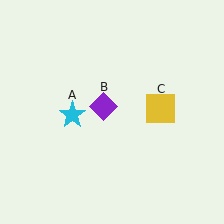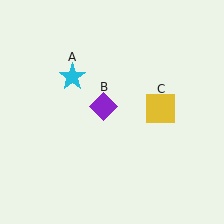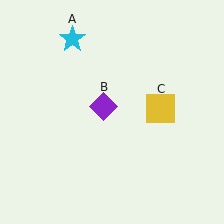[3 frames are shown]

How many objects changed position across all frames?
1 object changed position: cyan star (object A).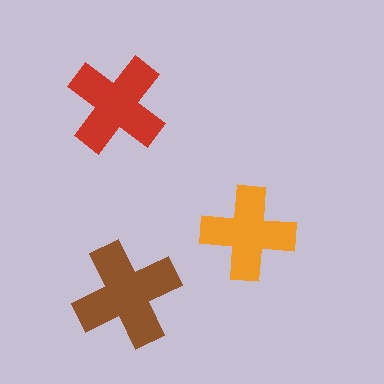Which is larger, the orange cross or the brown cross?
The brown one.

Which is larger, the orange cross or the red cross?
The red one.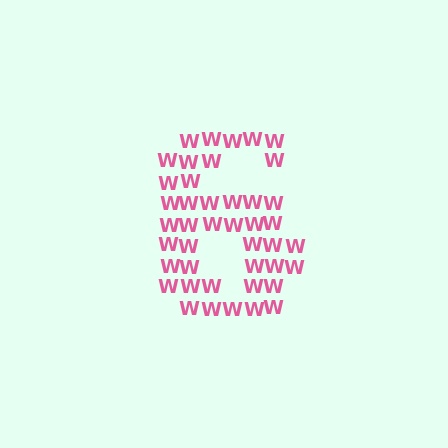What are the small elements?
The small elements are letter W's.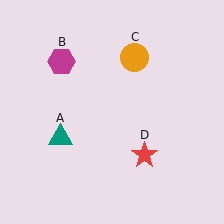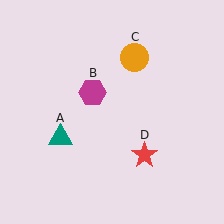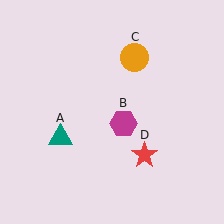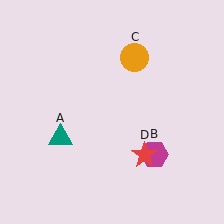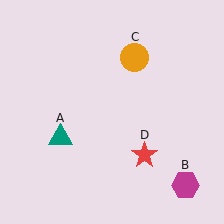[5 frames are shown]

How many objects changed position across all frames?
1 object changed position: magenta hexagon (object B).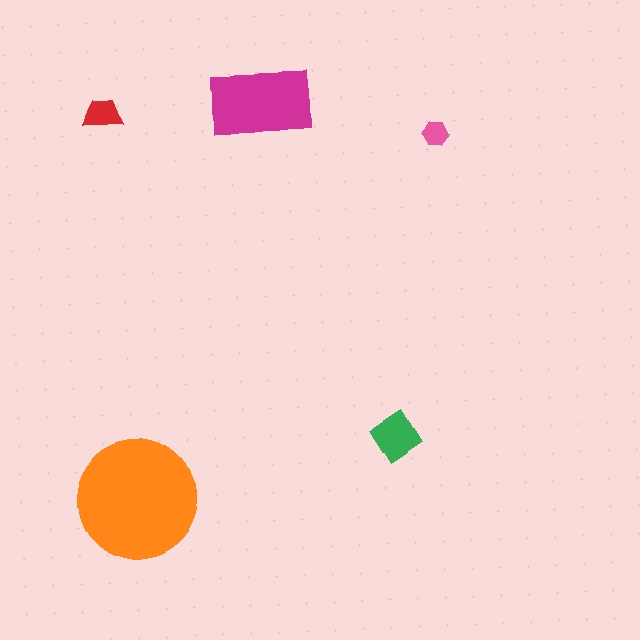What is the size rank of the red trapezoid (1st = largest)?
4th.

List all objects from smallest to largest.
The pink hexagon, the red trapezoid, the green diamond, the magenta rectangle, the orange circle.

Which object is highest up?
The magenta rectangle is topmost.